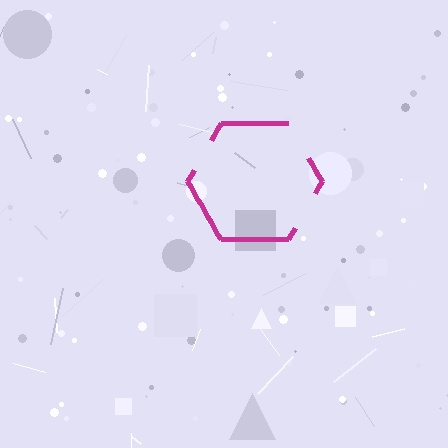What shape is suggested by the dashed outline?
The dashed outline suggests a hexagon.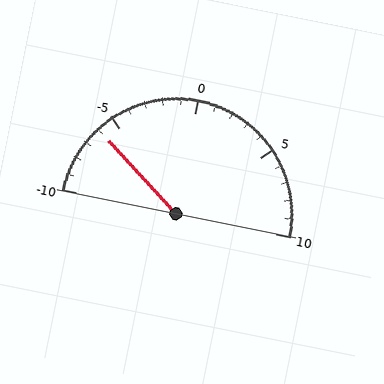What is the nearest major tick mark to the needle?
The nearest major tick mark is -5.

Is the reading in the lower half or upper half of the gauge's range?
The reading is in the lower half of the range (-10 to 10).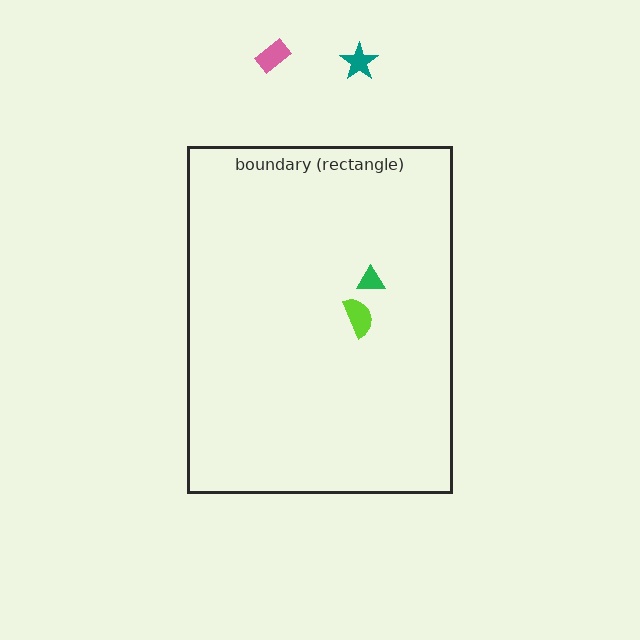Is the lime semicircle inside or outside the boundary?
Inside.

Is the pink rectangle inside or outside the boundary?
Outside.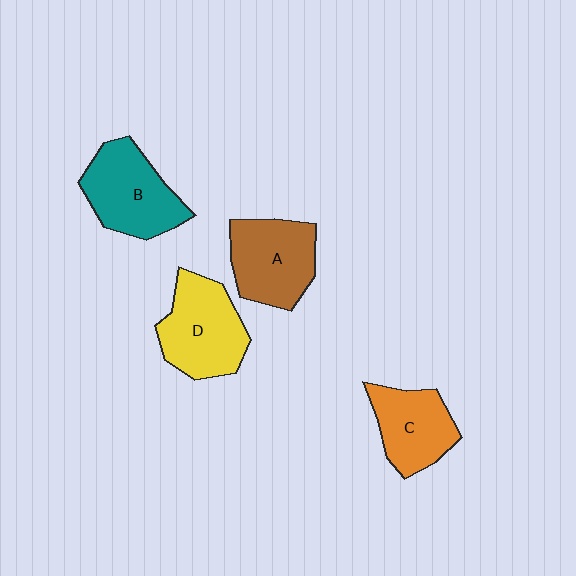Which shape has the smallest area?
Shape C (orange).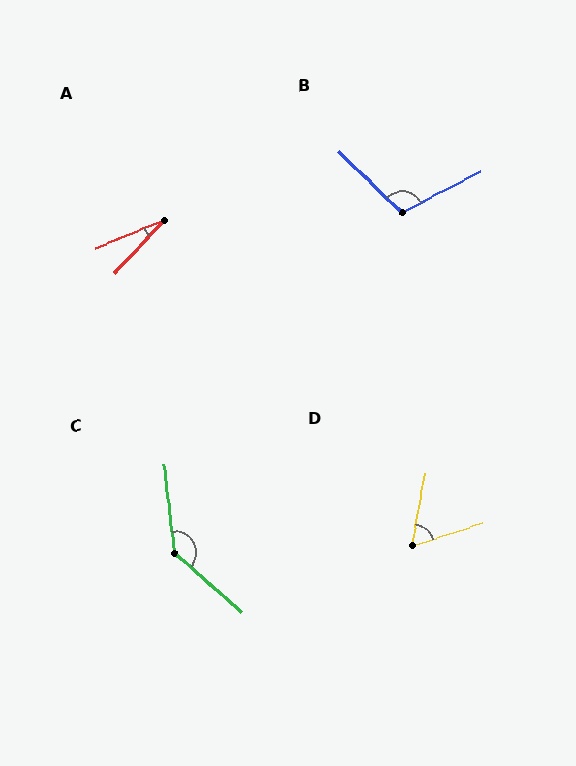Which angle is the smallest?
A, at approximately 25 degrees.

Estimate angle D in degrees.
Approximately 62 degrees.